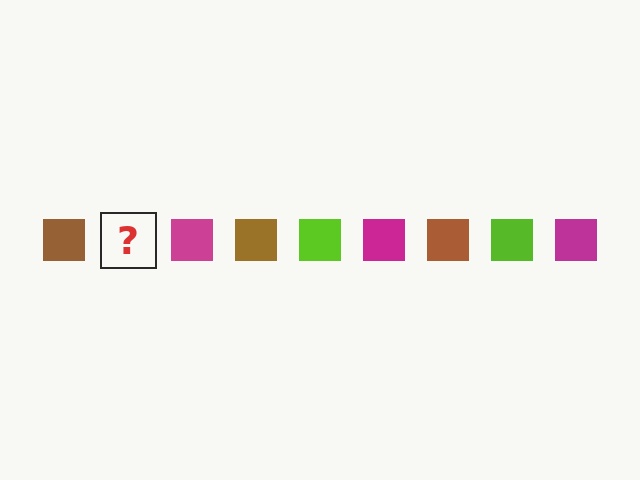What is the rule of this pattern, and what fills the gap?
The rule is that the pattern cycles through brown, lime, magenta squares. The gap should be filled with a lime square.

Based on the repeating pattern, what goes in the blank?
The blank should be a lime square.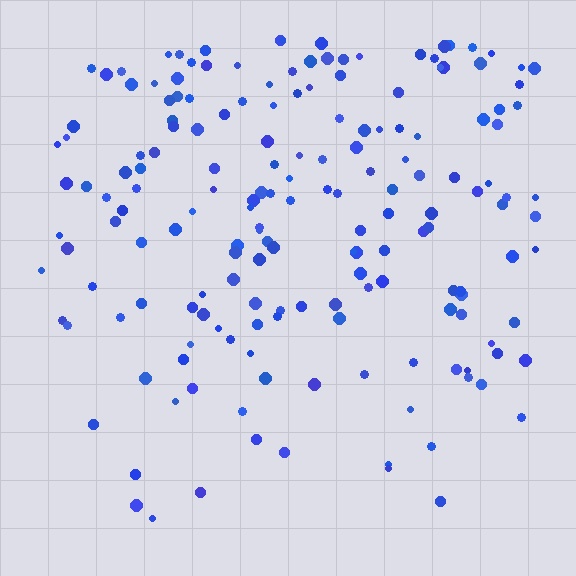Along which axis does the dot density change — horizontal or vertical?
Vertical.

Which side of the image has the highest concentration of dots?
The top.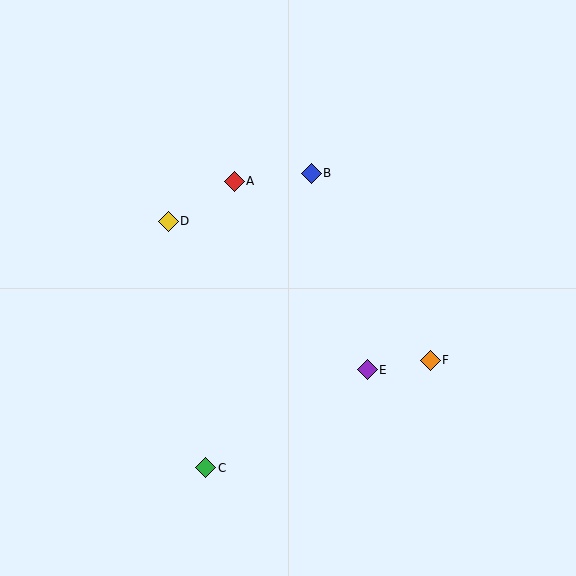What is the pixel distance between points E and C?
The distance between E and C is 189 pixels.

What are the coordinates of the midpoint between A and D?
The midpoint between A and D is at (201, 201).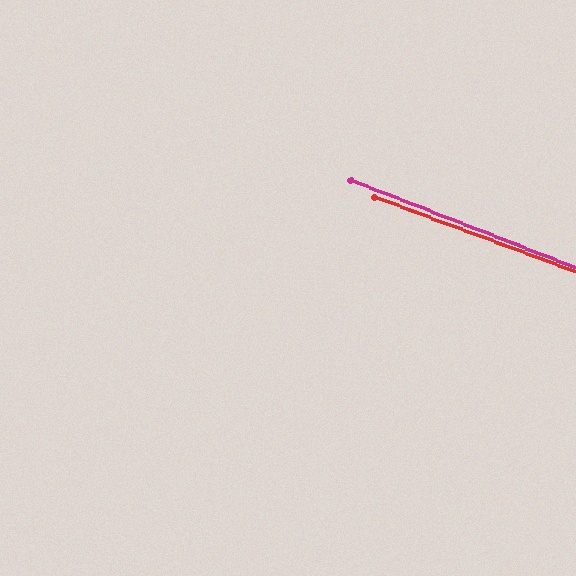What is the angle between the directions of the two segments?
Approximately 1 degree.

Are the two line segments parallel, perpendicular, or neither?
Parallel — their directions differ by only 1.1°.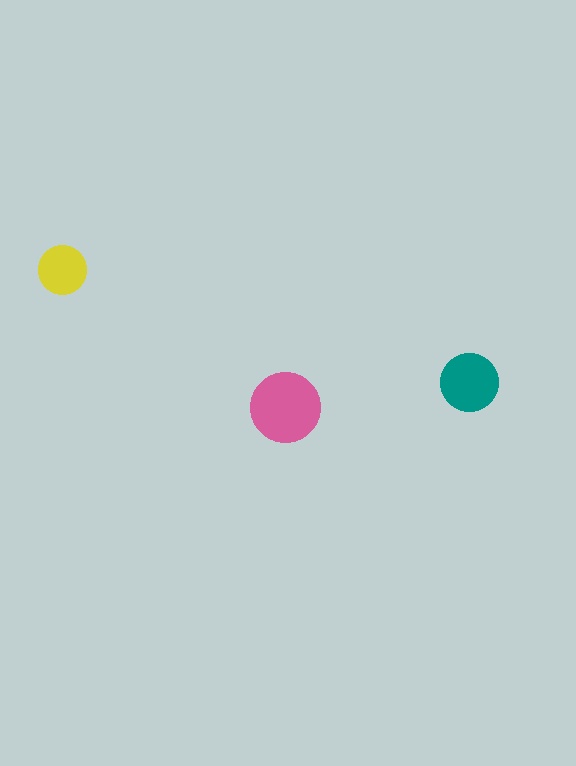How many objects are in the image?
There are 3 objects in the image.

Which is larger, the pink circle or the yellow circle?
The pink one.